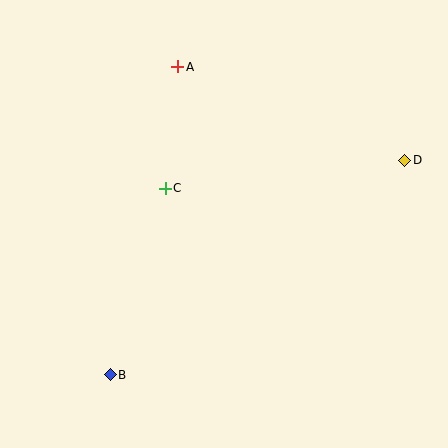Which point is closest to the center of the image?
Point C at (165, 188) is closest to the center.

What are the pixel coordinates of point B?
Point B is at (110, 375).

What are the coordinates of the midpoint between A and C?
The midpoint between A and C is at (172, 127).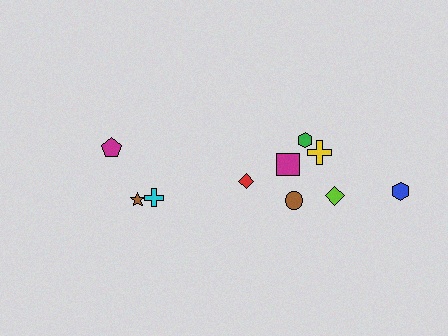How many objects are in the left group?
There are 3 objects.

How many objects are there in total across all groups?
There are 10 objects.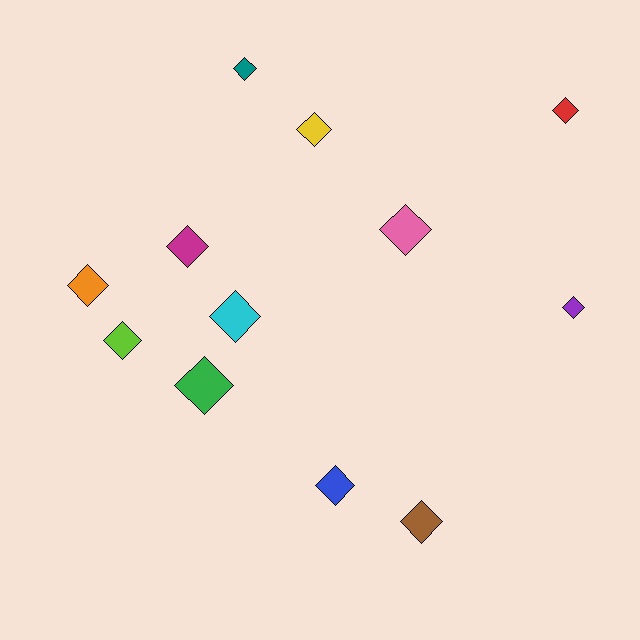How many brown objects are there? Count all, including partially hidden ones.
There is 1 brown object.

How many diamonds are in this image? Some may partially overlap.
There are 12 diamonds.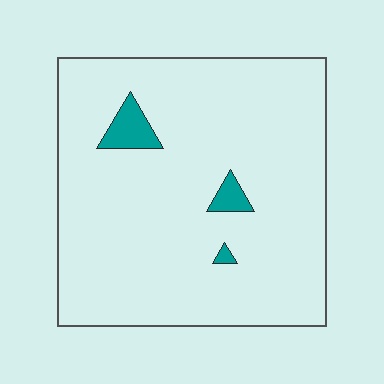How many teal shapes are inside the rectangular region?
3.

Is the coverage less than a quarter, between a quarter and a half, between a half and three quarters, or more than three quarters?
Less than a quarter.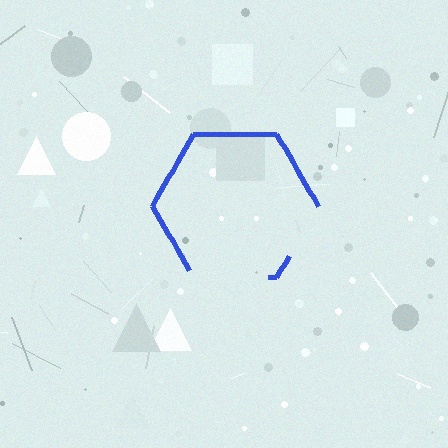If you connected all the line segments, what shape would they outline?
They would outline a hexagon.